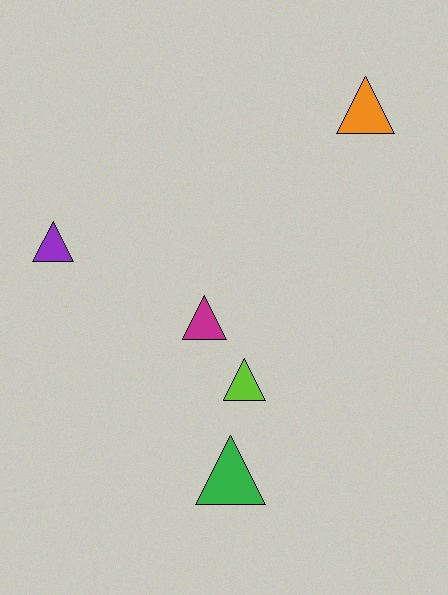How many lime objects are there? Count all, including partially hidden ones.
There is 1 lime object.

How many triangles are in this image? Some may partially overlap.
There are 5 triangles.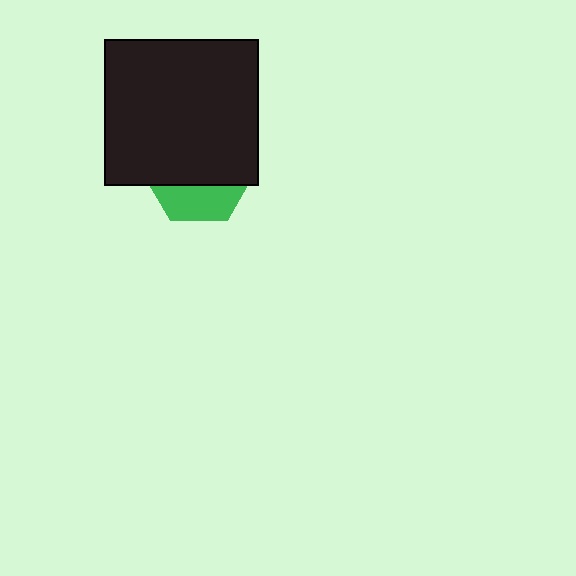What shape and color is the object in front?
The object in front is a black rectangle.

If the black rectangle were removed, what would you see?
You would see the complete green hexagon.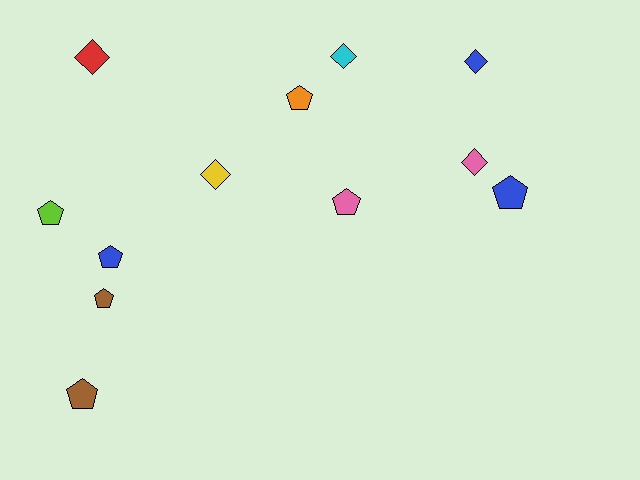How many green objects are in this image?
There are no green objects.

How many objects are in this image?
There are 12 objects.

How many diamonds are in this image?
There are 5 diamonds.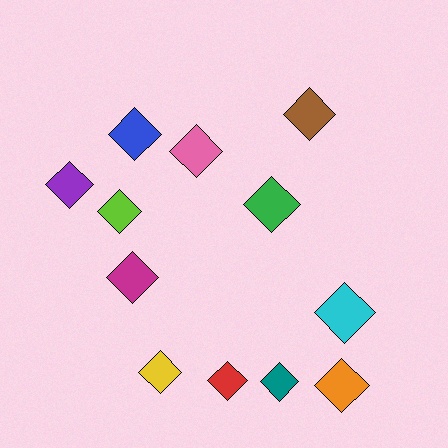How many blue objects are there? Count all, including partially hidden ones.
There is 1 blue object.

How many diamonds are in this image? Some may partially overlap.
There are 12 diamonds.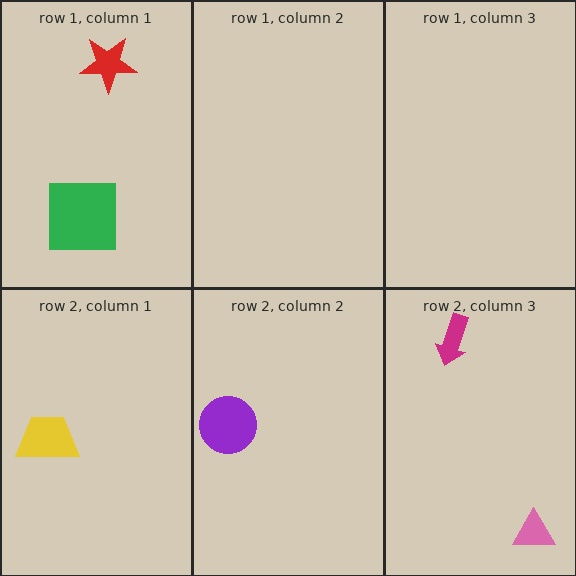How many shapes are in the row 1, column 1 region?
2.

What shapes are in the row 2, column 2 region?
The purple circle.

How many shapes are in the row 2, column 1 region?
1.